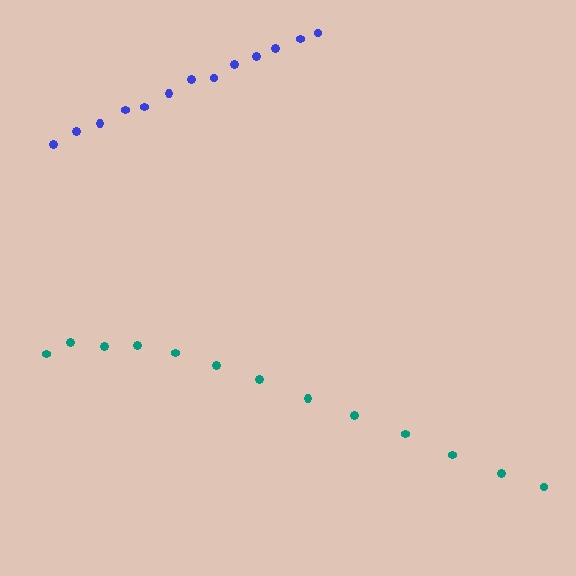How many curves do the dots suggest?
There are 2 distinct paths.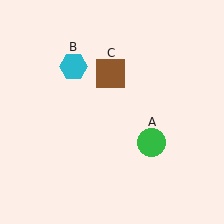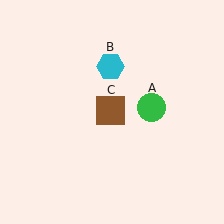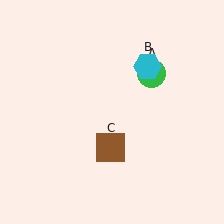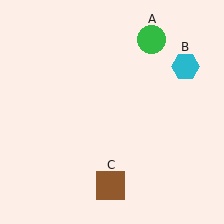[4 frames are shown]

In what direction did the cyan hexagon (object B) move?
The cyan hexagon (object B) moved right.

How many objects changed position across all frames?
3 objects changed position: green circle (object A), cyan hexagon (object B), brown square (object C).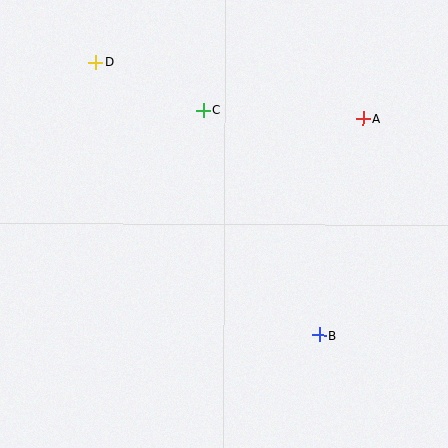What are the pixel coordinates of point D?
Point D is at (96, 63).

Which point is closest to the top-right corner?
Point A is closest to the top-right corner.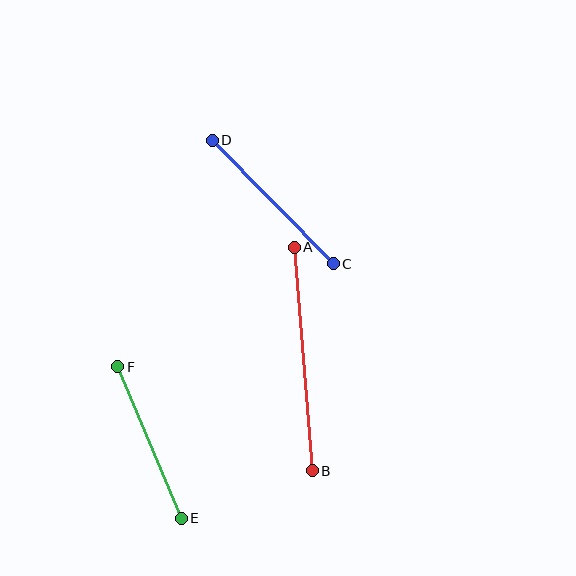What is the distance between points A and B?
The distance is approximately 224 pixels.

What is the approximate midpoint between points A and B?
The midpoint is at approximately (303, 359) pixels.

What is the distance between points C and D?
The distance is approximately 173 pixels.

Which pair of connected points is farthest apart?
Points A and B are farthest apart.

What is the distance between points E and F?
The distance is approximately 164 pixels.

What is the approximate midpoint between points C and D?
The midpoint is at approximately (273, 202) pixels.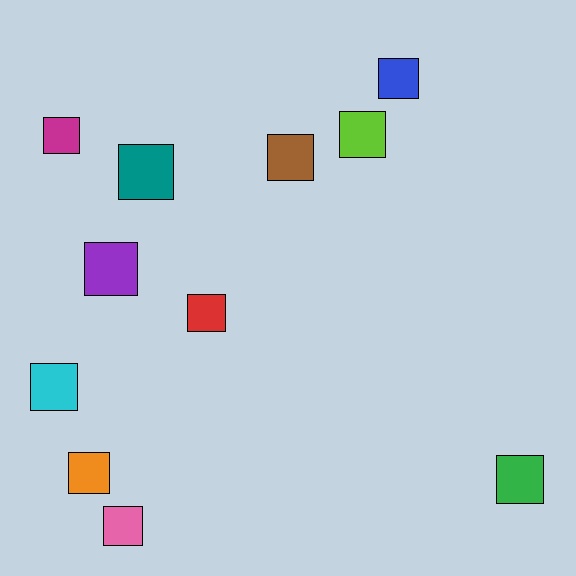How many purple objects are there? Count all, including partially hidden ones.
There is 1 purple object.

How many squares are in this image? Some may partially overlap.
There are 11 squares.